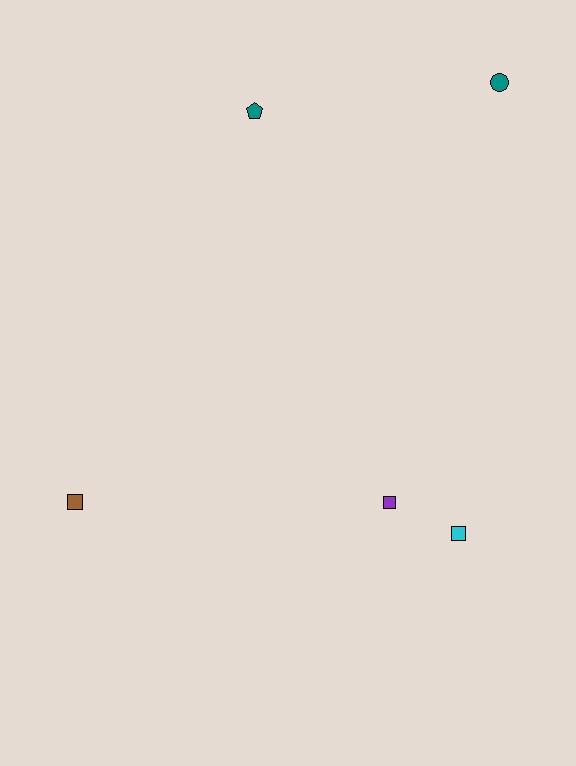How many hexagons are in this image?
There are no hexagons.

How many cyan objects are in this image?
There is 1 cyan object.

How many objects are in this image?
There are 5 objects.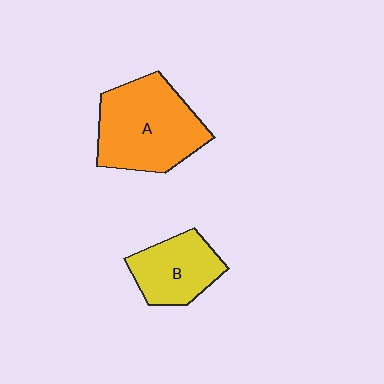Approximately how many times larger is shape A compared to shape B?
Approximately 1.6 times.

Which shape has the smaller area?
Shape B (yellow).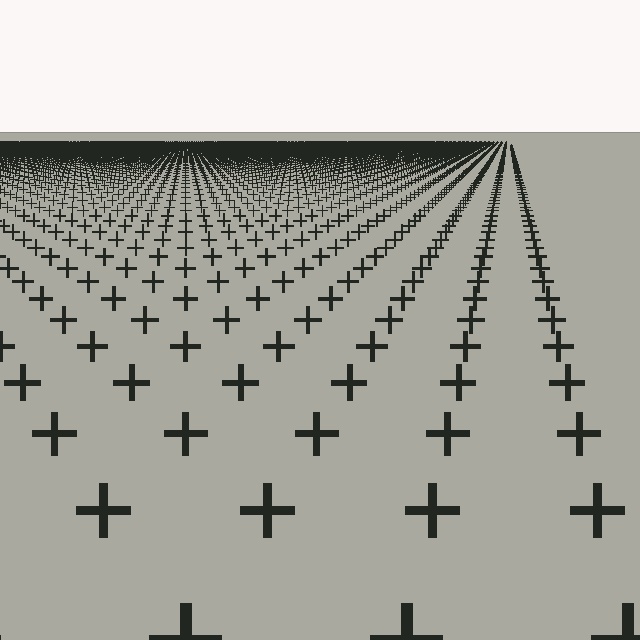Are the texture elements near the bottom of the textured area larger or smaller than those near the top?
Larger. Near the bottom, elements are closer to the viewer and appear at a bigger on-screen size.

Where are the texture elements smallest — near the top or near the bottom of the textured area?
Near the top.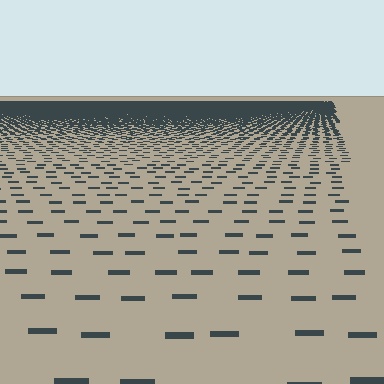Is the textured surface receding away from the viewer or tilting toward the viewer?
The surface is receding away from the viewer. Texture elements get smaller and denser toward the top.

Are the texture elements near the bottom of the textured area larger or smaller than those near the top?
Larger. Near the bottom, elements are closer to the viewer and appear at a bigger on-screen size.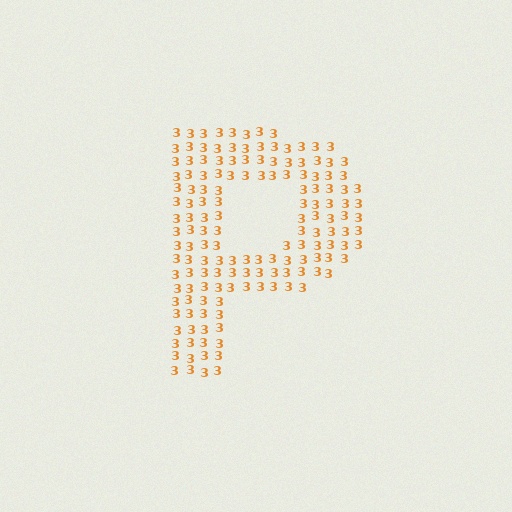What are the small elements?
The small elements are digit 3's.